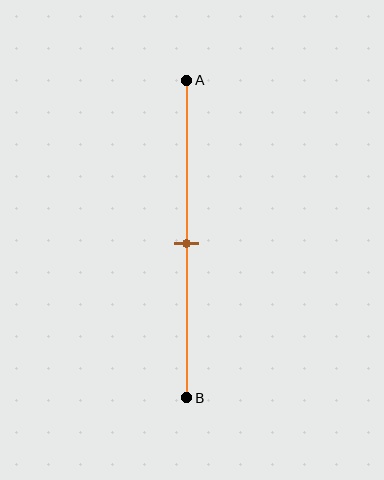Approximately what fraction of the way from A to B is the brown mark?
The brown mark is approximately 50% of the way from A to B.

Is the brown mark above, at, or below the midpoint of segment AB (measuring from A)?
The brown mark is approximately at the midpoint of segment AB.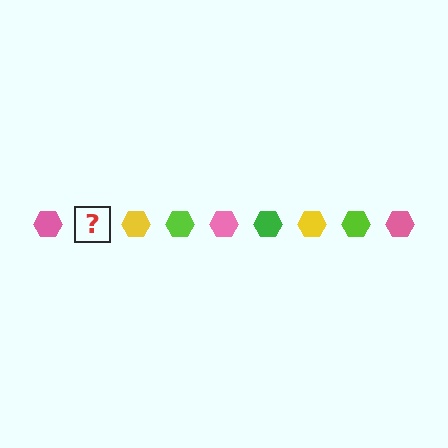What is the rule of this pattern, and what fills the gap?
The rule is that the pattern cycles through pink, green, yellow, lime hexagons. The gap should be filled with a green hexagon.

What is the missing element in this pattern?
The missing element is a green hexagon.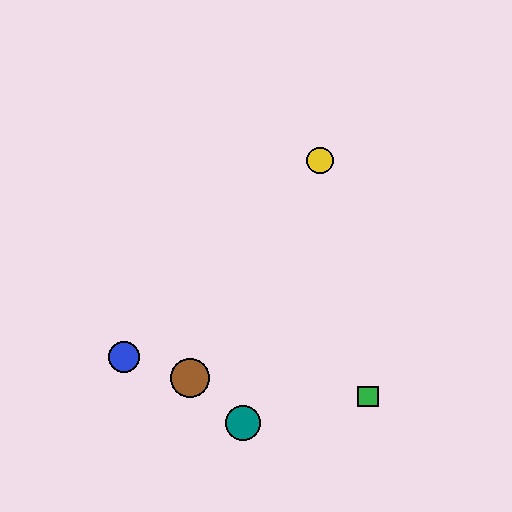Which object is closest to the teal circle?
The brown circle is closest to the teal circle.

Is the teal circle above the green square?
No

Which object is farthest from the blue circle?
The yellow circle is farthest from the blue circle.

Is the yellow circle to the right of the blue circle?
Yes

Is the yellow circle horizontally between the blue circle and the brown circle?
No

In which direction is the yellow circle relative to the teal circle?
The yellow circle is above the teal circle.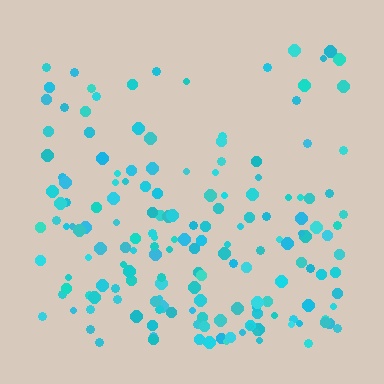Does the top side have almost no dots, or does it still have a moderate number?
Still a moderate number, just noticeably fewer than the bottom.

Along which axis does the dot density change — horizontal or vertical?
Vertical.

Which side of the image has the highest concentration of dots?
The bottom.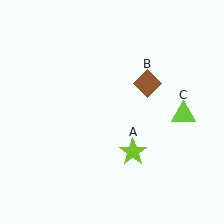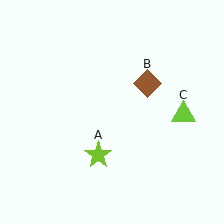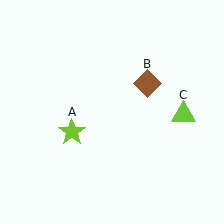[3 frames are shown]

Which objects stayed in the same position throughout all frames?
Brown diamond (object B) and lime triangle (object C) remained stationary.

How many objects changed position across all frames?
1 object changed position: lime star (object A).